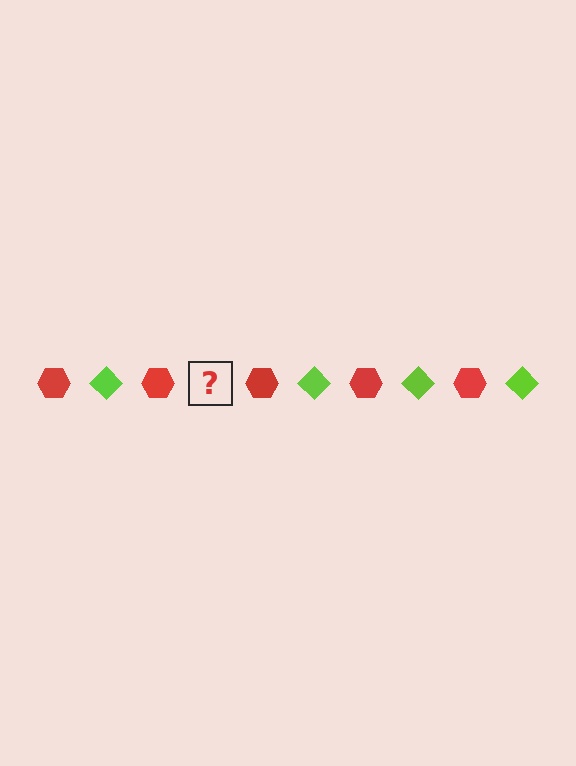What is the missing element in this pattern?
The missing element is a lime diamond.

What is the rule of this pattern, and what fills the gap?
The rule is that the pattern alternates between red hexagon and lime diamond. The gap should be filled with a lime diamond.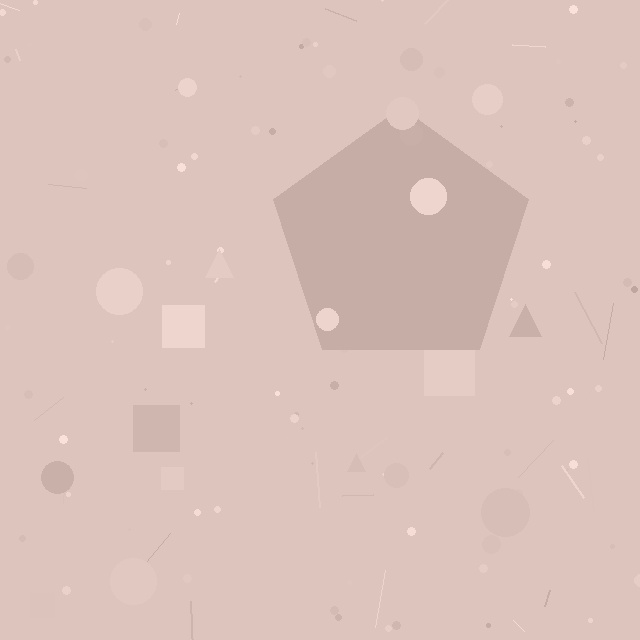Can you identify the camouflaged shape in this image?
The camouflaged shape is a pentagon.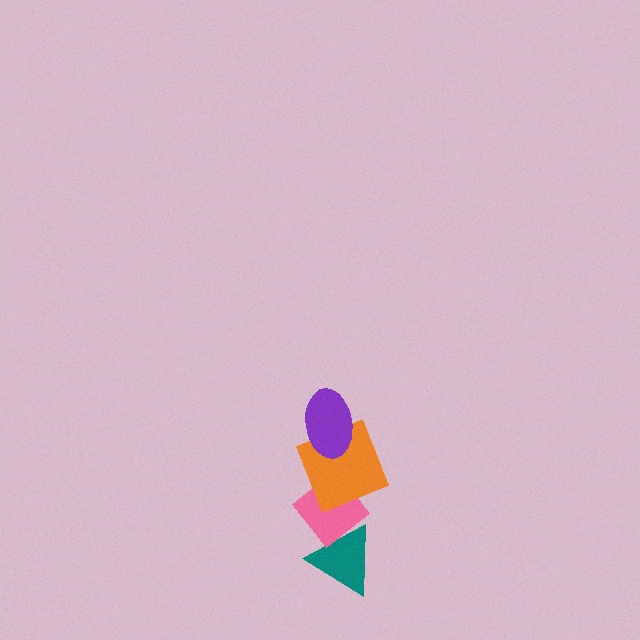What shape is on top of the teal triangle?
The pink diamond is on top of the teal triangle.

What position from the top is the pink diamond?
The pink diamond is 3rd from the top.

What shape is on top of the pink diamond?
The orange square is on top of the pink diamond.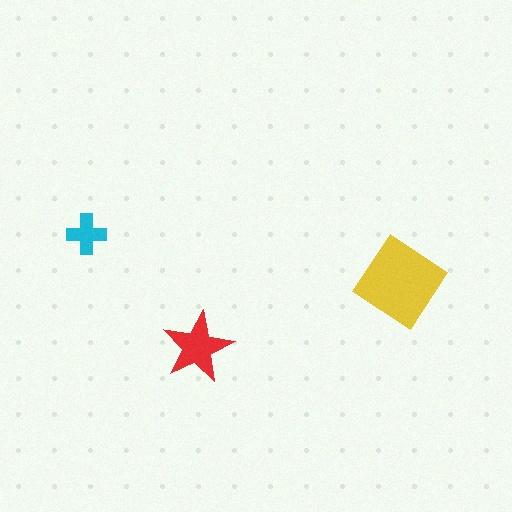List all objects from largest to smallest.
The yellow diamond, the red star, the cyan cross.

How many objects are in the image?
There are 3 objects in the image.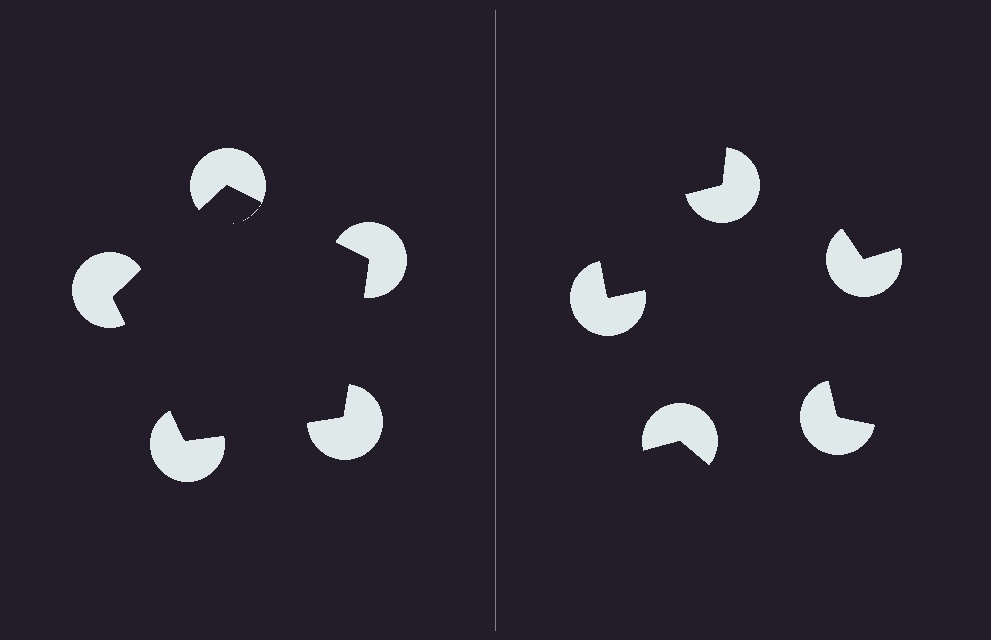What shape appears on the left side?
An illusory pentagon.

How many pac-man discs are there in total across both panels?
10 — 5 on each side.